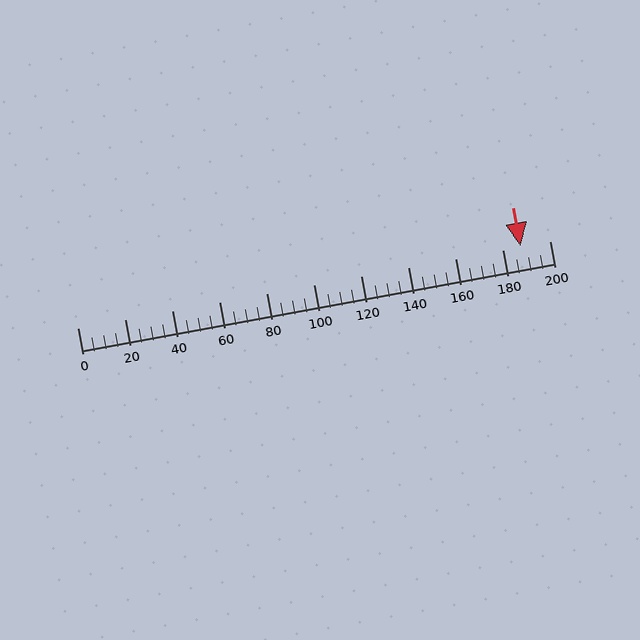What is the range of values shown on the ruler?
The ruler shows values from 0 to 200.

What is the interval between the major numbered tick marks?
The major tick marks are spaced 20 units apart.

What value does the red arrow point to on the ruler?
The red arrow points to approximately 188.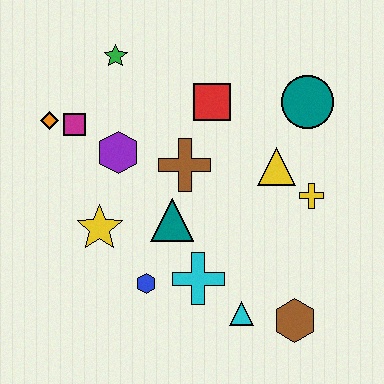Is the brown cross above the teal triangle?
Yes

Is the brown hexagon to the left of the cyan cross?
No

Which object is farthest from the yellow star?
The teal circle is farthest from the yellow star.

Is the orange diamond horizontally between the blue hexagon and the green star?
No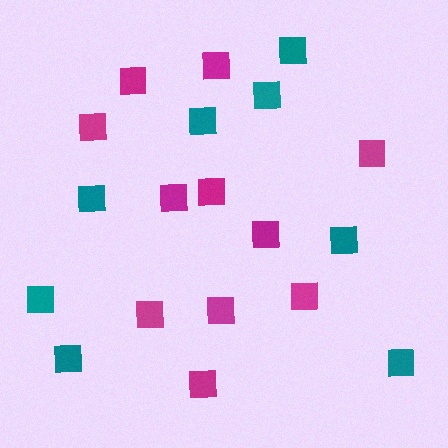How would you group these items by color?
There are 2 groups: one group of magenta squares (11) and one group of teal squares (8).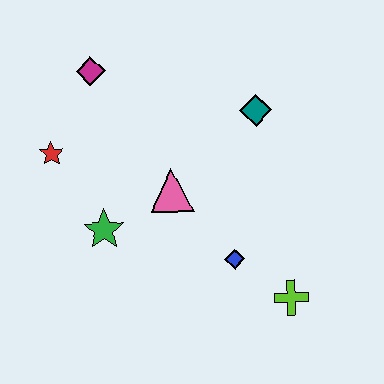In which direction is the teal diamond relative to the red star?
The teal diamond is to the right of the red star.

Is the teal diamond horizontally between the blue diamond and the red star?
No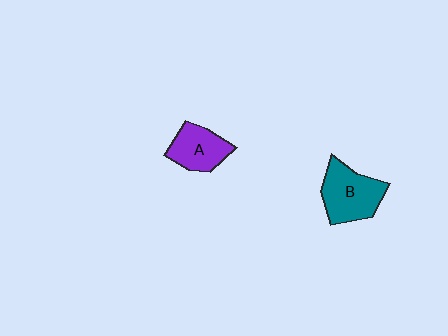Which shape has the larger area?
Shape B (teal).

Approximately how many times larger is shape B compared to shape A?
Approximately 1.3 times.